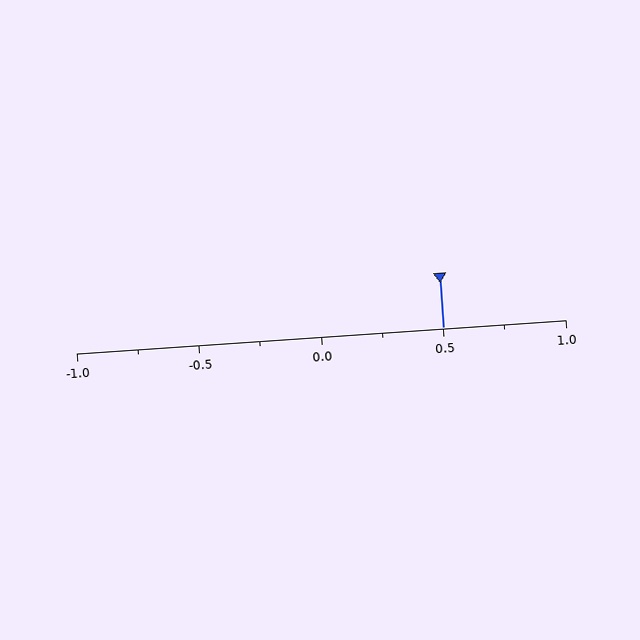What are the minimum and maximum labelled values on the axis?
The axis runs from -1.0 to 1.0.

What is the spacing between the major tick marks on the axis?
The major ticks are spaced 0.5 apart.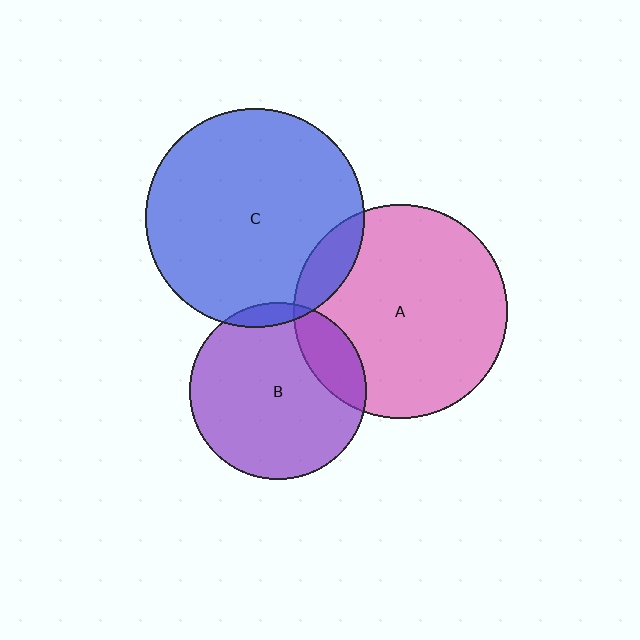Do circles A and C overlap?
Yes.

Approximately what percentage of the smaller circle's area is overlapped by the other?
Approximately 10%.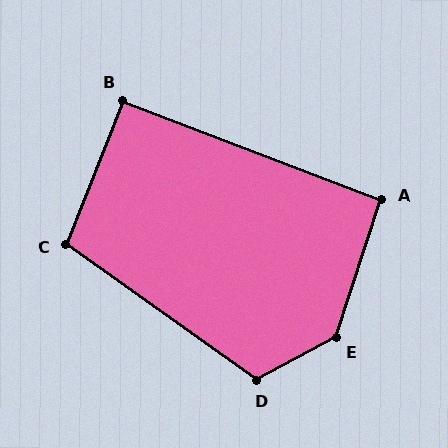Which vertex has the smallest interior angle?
B, at approximately 91 degrees.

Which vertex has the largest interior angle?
E, at approximately 136 degrees.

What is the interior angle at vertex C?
Approximately 104 degrees (obtuse).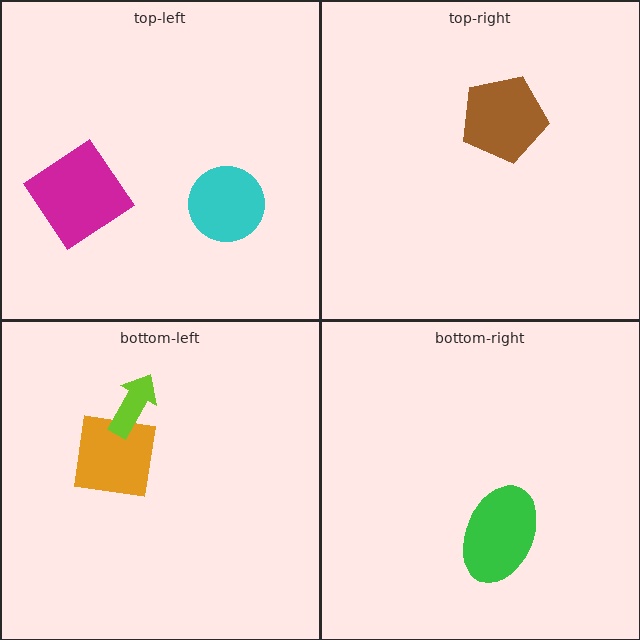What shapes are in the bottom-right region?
The green ellipse.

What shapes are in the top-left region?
The magenta diamond, the cyan circle.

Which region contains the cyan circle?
The top-left region.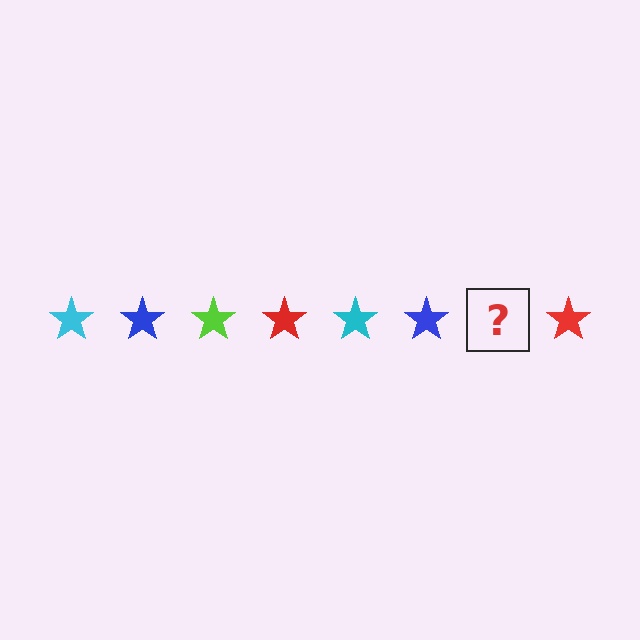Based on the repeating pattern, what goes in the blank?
The blank should be a lime star.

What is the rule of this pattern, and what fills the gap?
The rule is that the pattern cycles through cyan, blue, lime, red stars. The gap should be filled with a lime star.